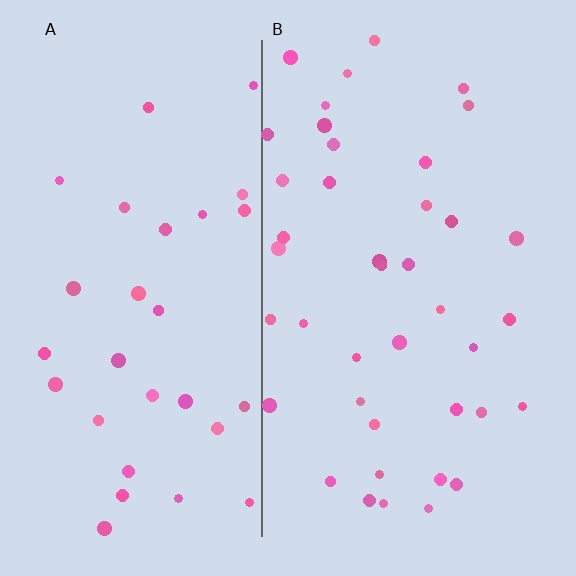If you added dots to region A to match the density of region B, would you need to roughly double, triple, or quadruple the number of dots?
Approximately double.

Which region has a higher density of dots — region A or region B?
B (the right).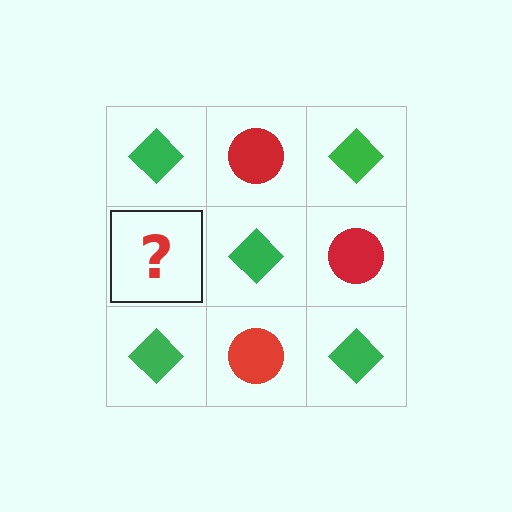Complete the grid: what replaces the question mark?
The question mark should be replaced with a red circle.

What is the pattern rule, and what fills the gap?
The rule is that it alternates green diamond and red circle in a checkerboard pattern. The gap should be filled with a red circle.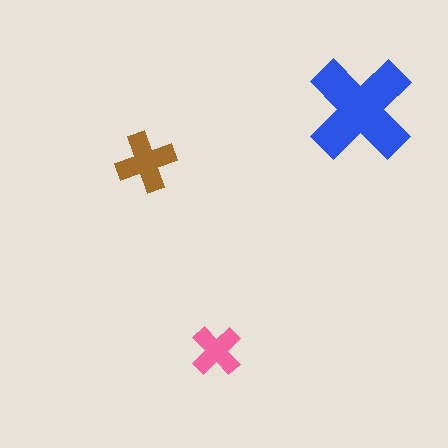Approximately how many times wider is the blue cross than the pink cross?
About 2 times wider.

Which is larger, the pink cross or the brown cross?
The brown one.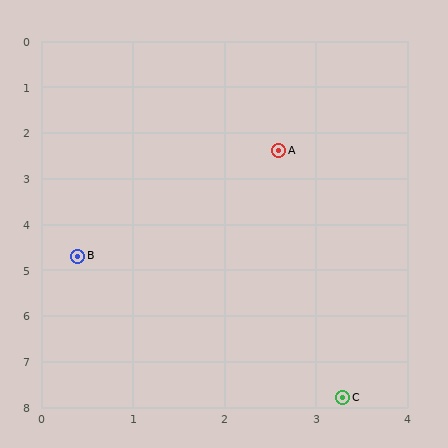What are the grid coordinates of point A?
Point A is at approximately (2.6, 2.4).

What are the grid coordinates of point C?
Point C is at approximately (3.3, 7.8).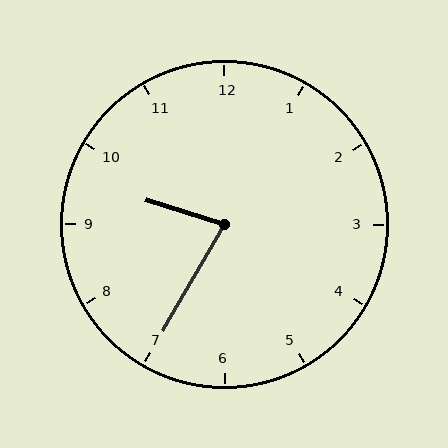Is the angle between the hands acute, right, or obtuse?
It is acute.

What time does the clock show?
9:35.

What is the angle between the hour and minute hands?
Approximately 78 degrees.